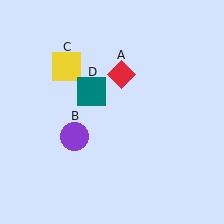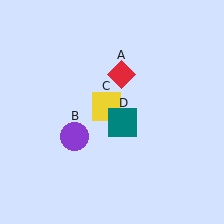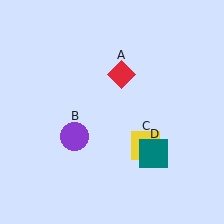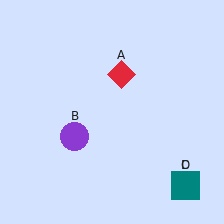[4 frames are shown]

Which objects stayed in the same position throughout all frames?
Red diamond (object A) and purple circle (object B) remained stationary.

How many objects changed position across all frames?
2 objects changed position: yellow square (object C), teal square (object D).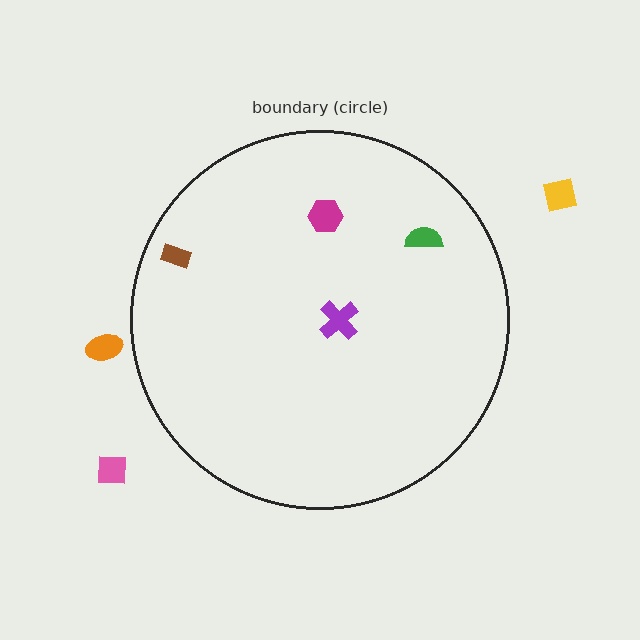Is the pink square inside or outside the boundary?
Outside.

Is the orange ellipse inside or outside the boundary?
Outside.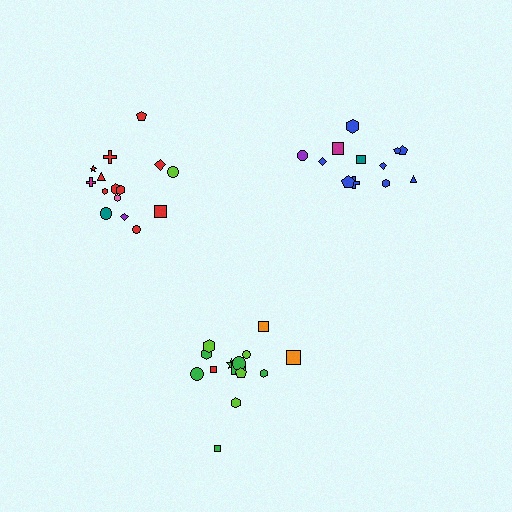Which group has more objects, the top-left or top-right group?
The top-left group.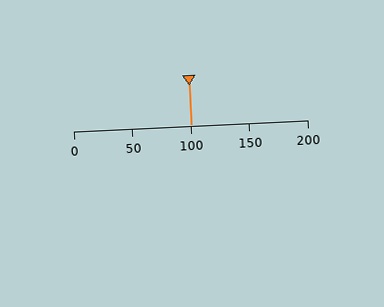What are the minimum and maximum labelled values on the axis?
The axis runs from 0 to 200.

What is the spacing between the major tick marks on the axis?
The major ticks are spaced 50 apart.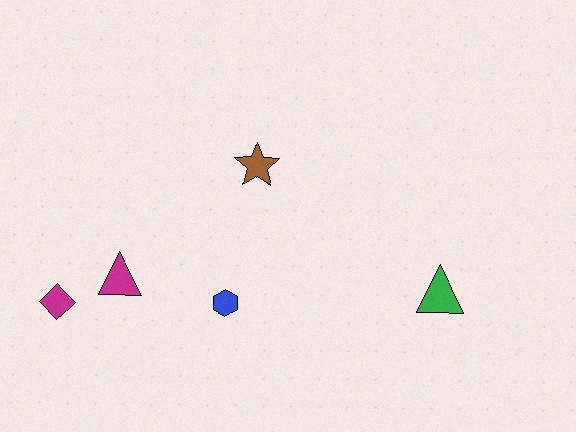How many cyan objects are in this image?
There are no cyan objects.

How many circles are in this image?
There are no circles.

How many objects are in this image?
There are 5 objects.